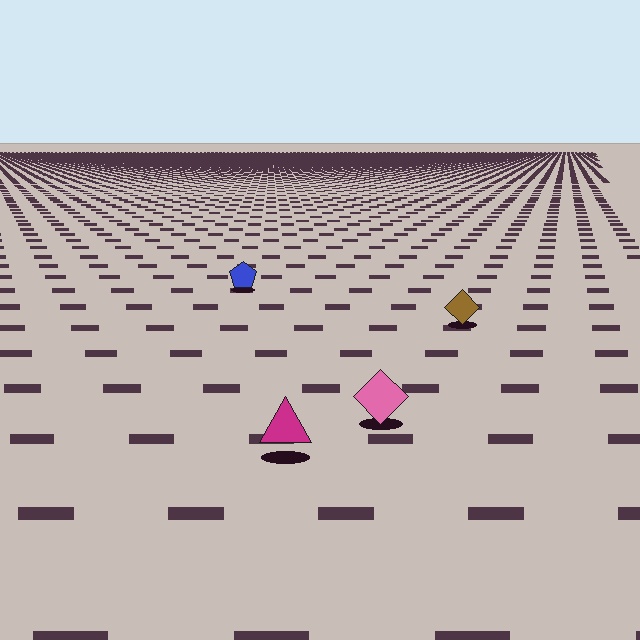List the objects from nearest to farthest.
From nearest to farthest: the magenta triangle, the pink diamond, the brown diamond, the blue pentagon.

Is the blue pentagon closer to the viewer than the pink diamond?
No. The pink diamond is closer — you can tell from the texture gradient: the ground texture is coarser near it.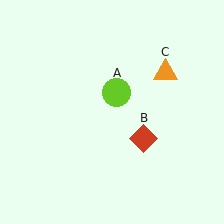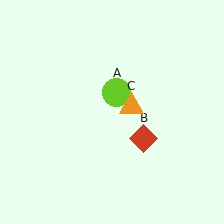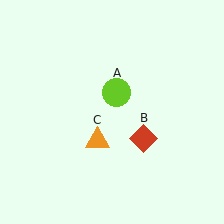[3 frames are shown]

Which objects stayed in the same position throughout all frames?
Lime circle (object A) and red diamond (object B) remained stationary.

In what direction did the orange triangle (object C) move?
The orange triangle (object C) moved down and to the left.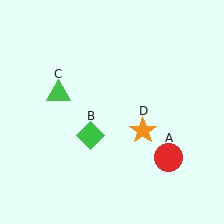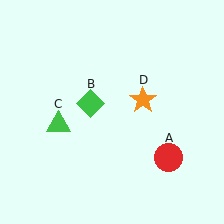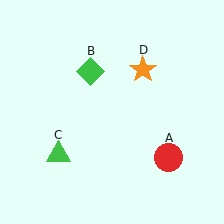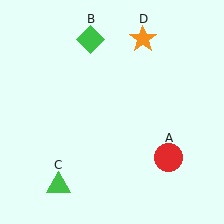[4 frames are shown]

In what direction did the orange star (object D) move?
The orange star (object D) moved up.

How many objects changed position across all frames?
3 objects changed position: green diamond (object B), green triangle (object C), orange star (object D).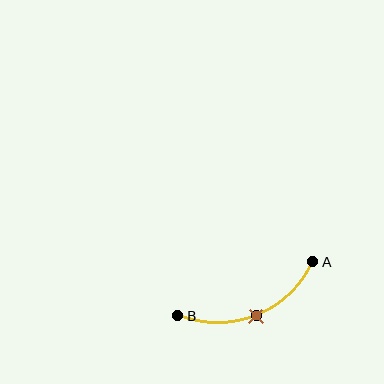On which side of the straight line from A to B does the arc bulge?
The arc bulges below the straight line connecting A and B.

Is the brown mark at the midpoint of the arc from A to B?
Yes. The brown mark lies on the arc at equal arc-length from both A and B — it is the arc midpoint.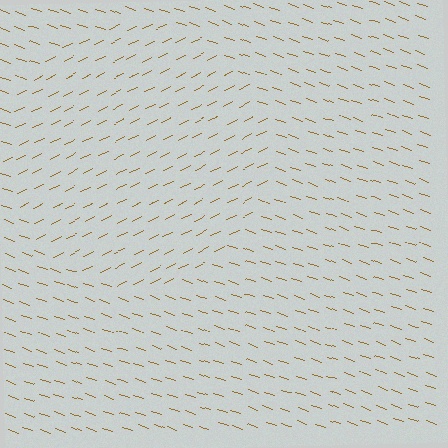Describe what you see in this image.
The image is filled with small brown line segments. A circle region in the image has lines oriented differently from the surrounding lines, creating a visible texture boundary.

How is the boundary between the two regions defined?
The boundary is defined purely by a change in line orientation (approximately 45 degrees difference). All lines are the same color and thickness.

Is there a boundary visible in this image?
Yes, there is a texture boundary formed by a change in line orientation.